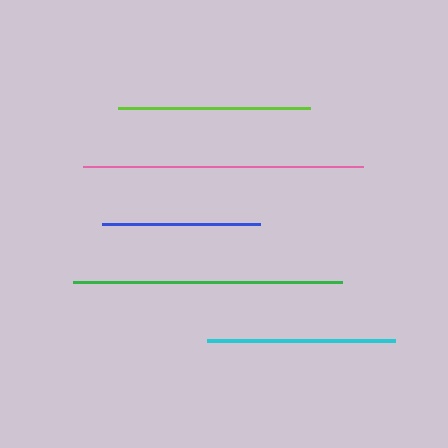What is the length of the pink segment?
The pink segment is approximately 280 pixels long.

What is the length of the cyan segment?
The cyan segment is approximately 188 pixels long.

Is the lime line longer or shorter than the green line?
The green line is longer than the lime line.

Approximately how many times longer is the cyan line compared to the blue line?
The cyan line is approximately 1.2 times the length of the blue line.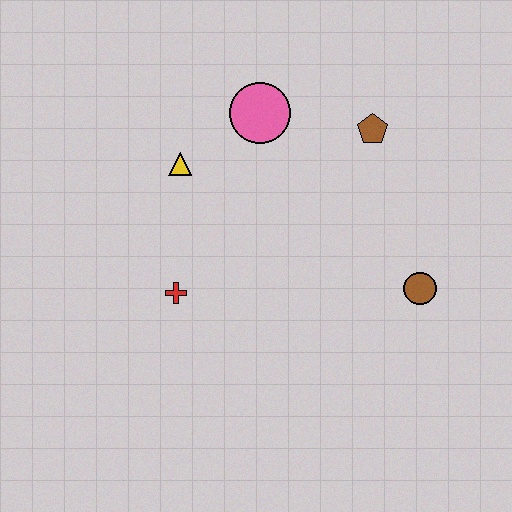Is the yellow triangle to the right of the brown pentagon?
No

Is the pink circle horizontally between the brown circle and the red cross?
Yes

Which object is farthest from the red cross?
The brown pentagon is farthest from the red cross.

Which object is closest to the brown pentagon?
The pink circle is closest to the brown pentagon.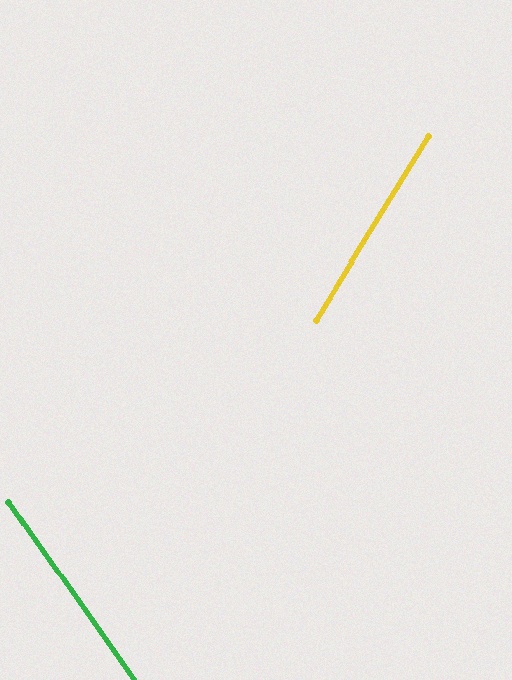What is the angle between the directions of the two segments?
Approximately 67 degrees.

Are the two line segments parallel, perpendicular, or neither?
Neither parallel nor perpendicular — they differ by about 67°.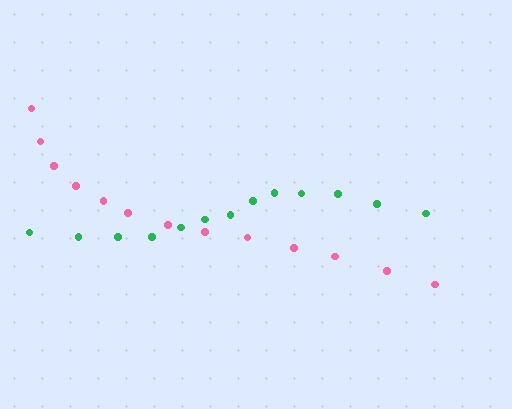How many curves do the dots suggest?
There are 2 distinct paths.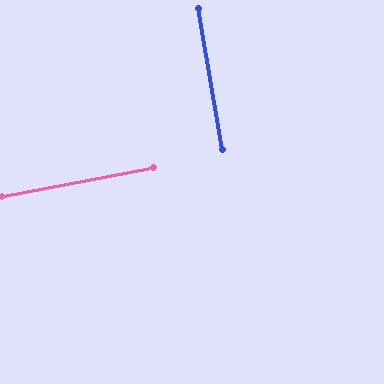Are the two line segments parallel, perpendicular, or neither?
Perpendicular — they meet at approximately 89°.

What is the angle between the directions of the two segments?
Approximately 89 degrees.